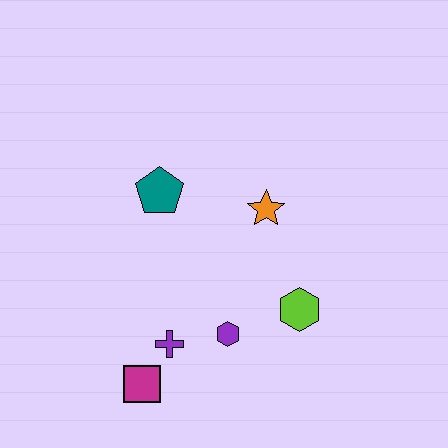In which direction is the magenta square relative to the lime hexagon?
The magenta square is to the left of the lime hexagon.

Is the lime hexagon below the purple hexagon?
No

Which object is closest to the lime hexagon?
The purple hexagon is closest to the lime hexagon.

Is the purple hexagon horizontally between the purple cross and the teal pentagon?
No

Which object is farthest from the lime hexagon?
The teal pentagon is farthest from the lime hexagon.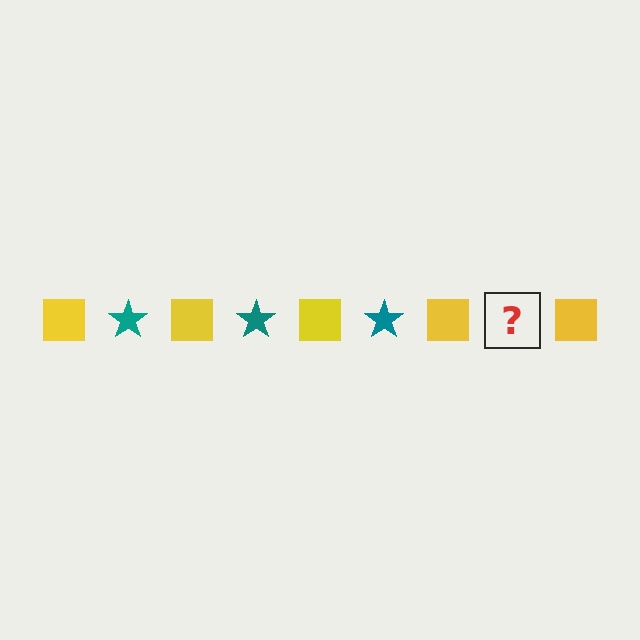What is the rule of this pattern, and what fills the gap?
The rule is that the pattern alternates between yellow square and teal star. The gap should be filled with a teal star.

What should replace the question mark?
The question mark should be replaced with a teal star.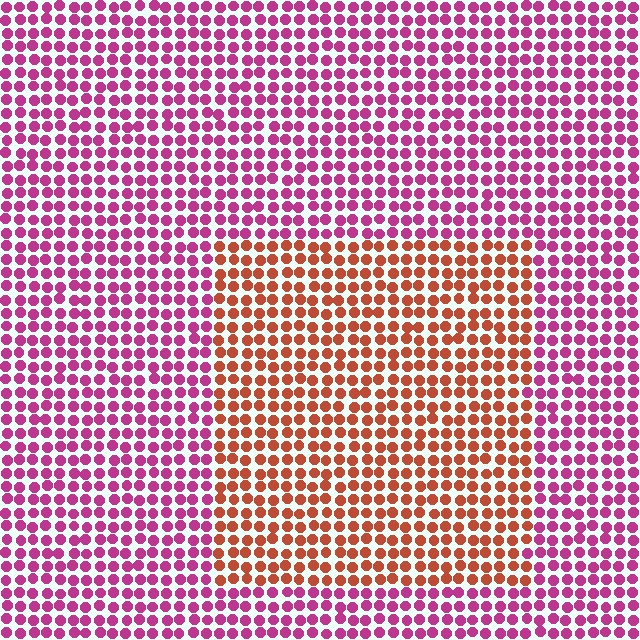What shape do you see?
I see a rectangle.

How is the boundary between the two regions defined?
The boundary is defined purely by a slight shift in hue (about 49 degrees). Spacing, size, and orientation are identical on both sides.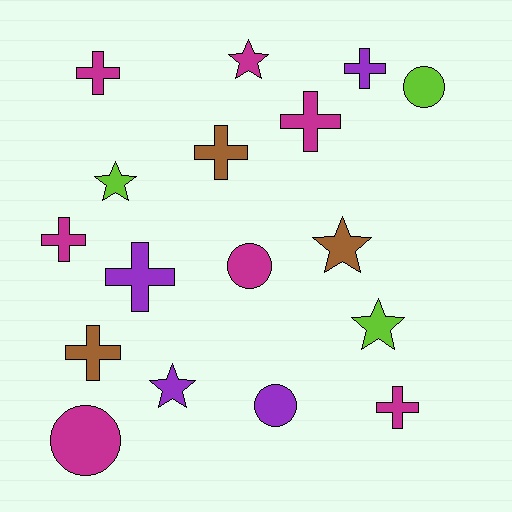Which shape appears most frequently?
Cross, with 8 objects.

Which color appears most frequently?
Magenta, with 7 objects.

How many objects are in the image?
There are 17 objects.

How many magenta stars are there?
There is 1 magenta star.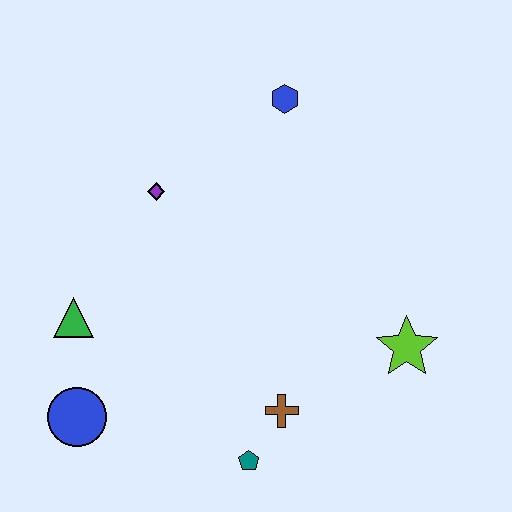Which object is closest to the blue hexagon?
The purple diamond is closest to the blue hexagon.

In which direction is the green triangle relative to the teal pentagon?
The green triangle is to the left of the teal pentagon.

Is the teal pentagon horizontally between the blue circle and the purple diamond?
No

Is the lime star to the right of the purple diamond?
Yes